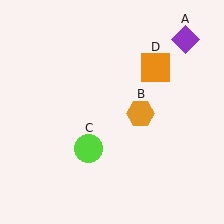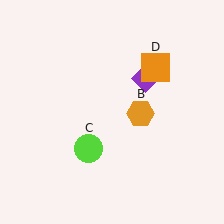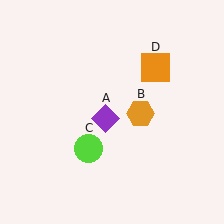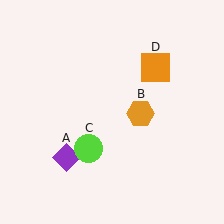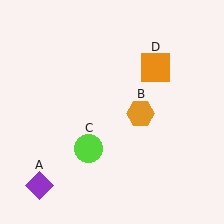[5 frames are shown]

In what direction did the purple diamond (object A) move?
The purple diamond (object A) moved down and to the left.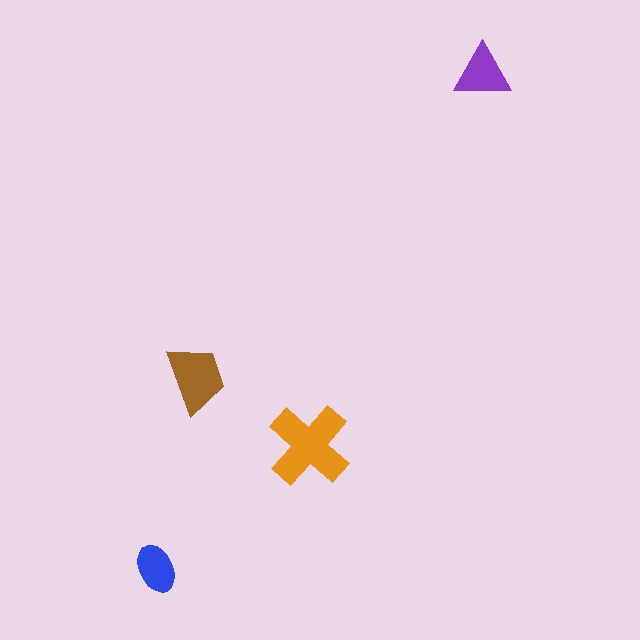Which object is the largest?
The orange cross.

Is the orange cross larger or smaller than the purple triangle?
Larger.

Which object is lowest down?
The blue ellipse is bottommost.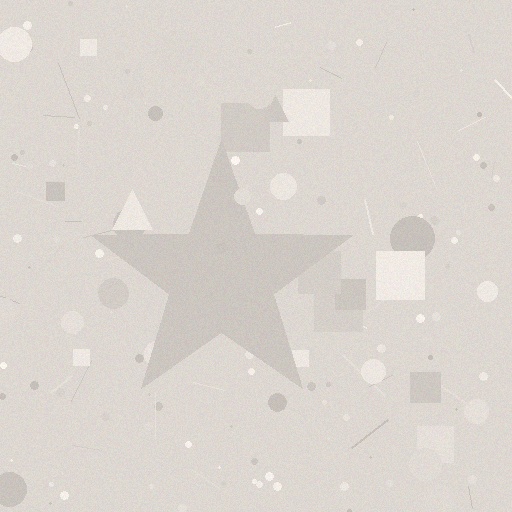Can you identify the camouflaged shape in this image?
The camouflaged shape is a star.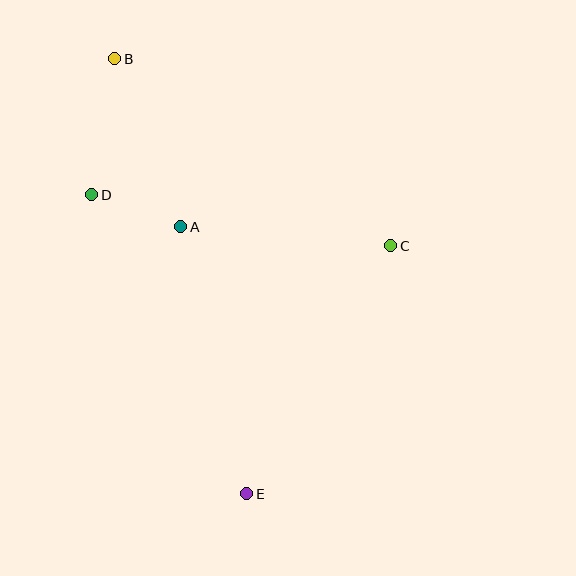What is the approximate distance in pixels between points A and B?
The distance between A and B is approximately 181 pixels.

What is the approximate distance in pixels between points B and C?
The distance between B and C is approximately 333 pixels.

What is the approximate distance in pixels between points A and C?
The distance between A and C is approximately 211 pixels.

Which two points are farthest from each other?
Points B and E are farthest from each other.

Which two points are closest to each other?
Points A and D are closest to each other.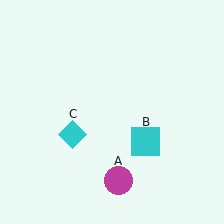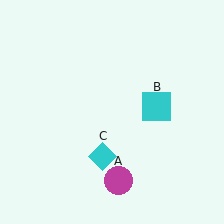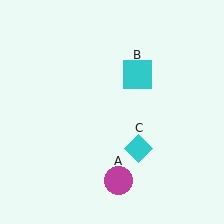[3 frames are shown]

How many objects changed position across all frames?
2 objects changed position: cyan square (object B), cyan diamond (object C).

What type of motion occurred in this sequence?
The cyan square (object B), cyan diamond (object C) rotated counterclockwise around the center of the scene.